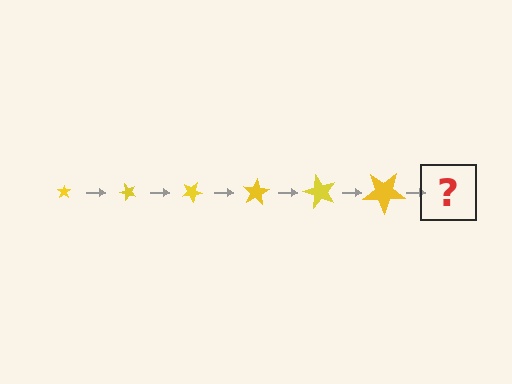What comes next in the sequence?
The next element should be a star, larger than the previous one and rotated 300 degrees from the start.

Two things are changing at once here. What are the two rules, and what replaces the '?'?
The two rules are that the star grows larger each step and it rotates 50 degrees each step. The '?' should be a star, larger than the previous one and rotated 300 degrees from the start.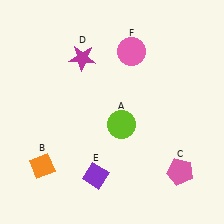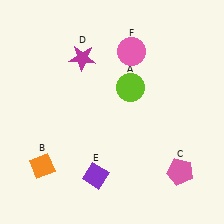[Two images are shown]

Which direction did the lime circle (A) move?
The lime circle (A) moved up.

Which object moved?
The lime circle (A) moved up.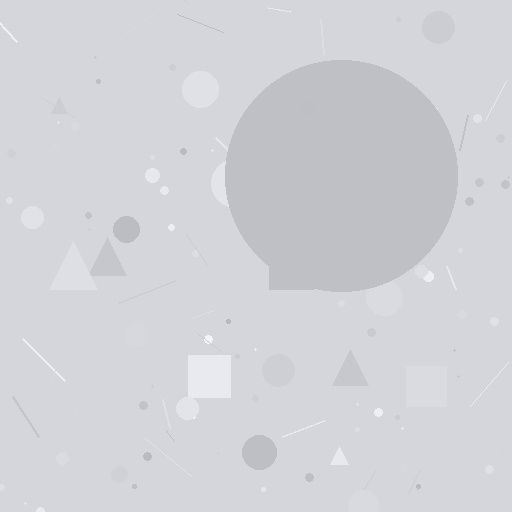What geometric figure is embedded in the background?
A circle is embedded in the background.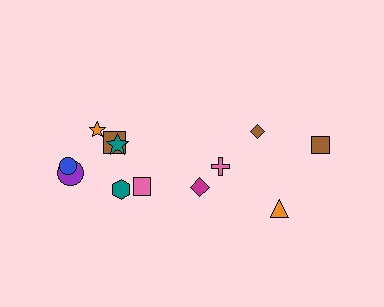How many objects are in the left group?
There are 8 objects.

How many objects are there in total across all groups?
There are 12 objects.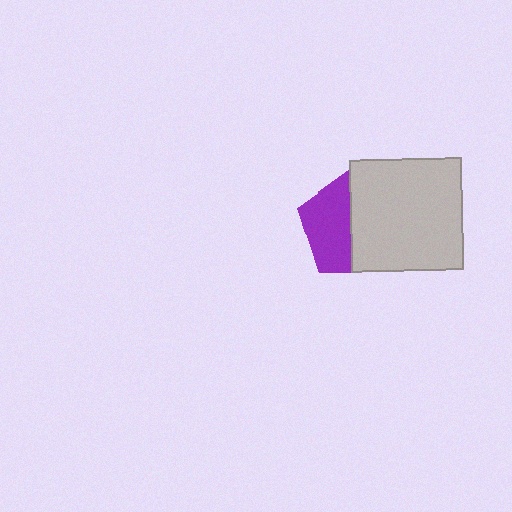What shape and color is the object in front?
The object in front is a light gray square.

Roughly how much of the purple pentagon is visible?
About half of it is visible (roughly 47%).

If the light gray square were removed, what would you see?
You would see the complete purple pentagon.